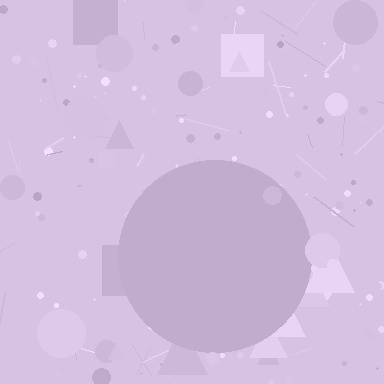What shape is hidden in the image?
A circle is hidden in the image.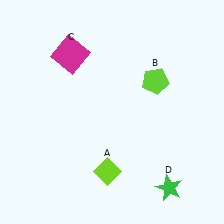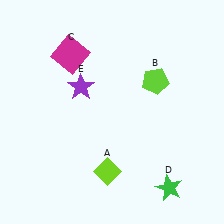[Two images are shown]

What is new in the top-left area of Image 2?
A purple star (E) was added in the top-left area of Image 2.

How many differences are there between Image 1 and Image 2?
There is 1 difference between the two images.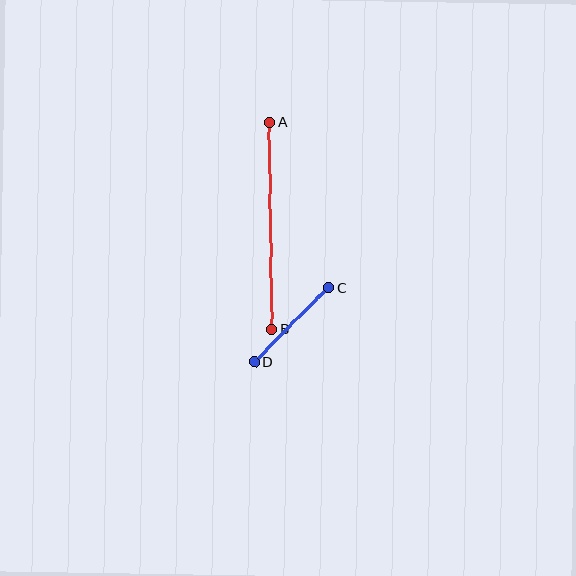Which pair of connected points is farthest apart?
Points A and B are farthest apart.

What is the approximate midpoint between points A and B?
The midpoint is at approximately (271, 225) pixels.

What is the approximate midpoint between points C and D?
The midpoint is at approximately (291, 324) pixels.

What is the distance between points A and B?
The distance is approximately 207 pixels.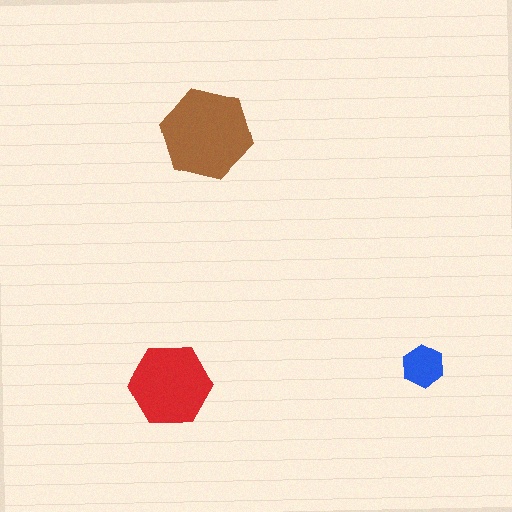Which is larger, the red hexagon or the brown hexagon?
The brown one.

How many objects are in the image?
There are 3 objects in the image.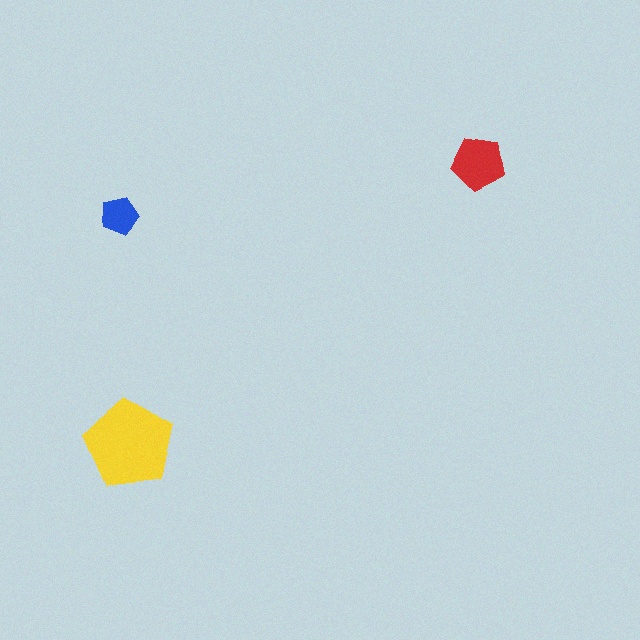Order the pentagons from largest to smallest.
the yellow one, the red one, the blue one.